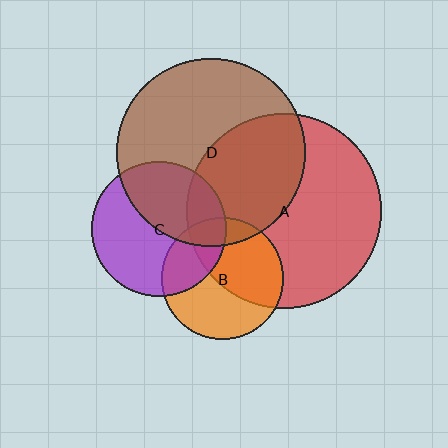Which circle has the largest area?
Circle A (red).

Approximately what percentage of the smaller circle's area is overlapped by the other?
Approximately 50%.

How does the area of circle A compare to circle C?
Approximately 2.1 times.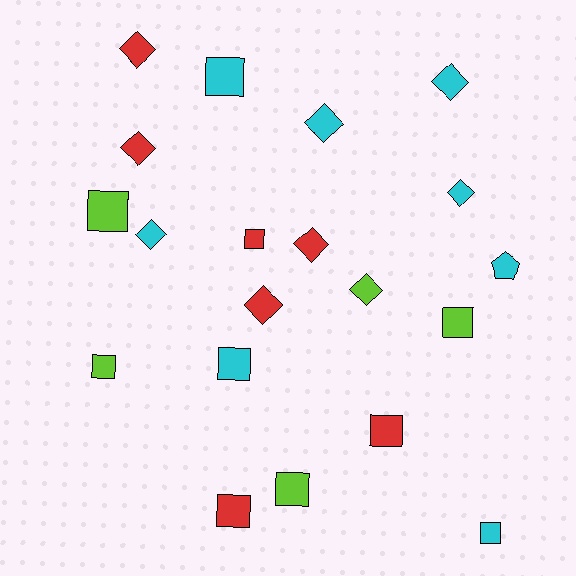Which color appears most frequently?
Cyan, with 8 objects.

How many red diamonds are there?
There are 4 red diamonds.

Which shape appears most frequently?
Square, with 10 objects.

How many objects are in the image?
There are 20 objects.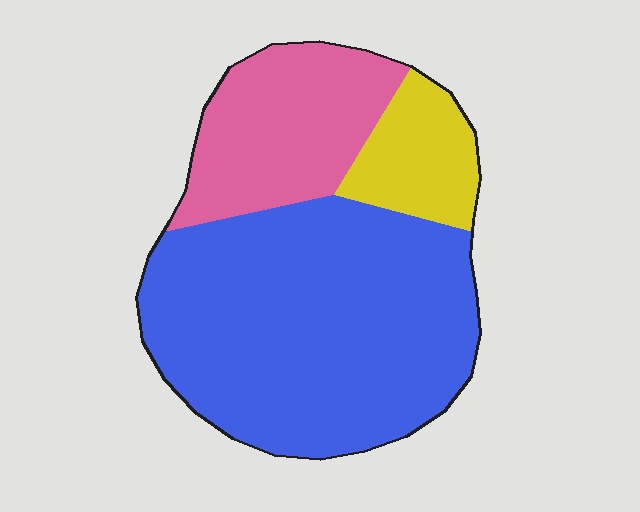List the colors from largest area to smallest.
From largest to smallest: blue, pink, yellow.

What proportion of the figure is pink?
Pink covers 24% of the figure.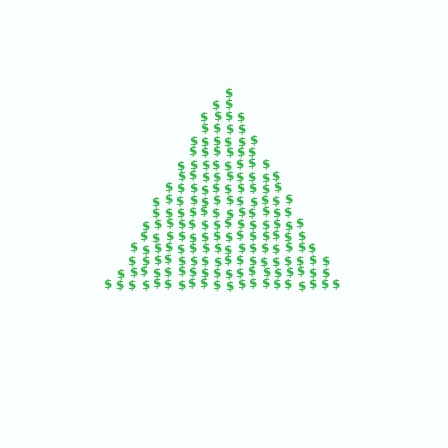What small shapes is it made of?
It is made of small dollar signs.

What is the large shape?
The large shape is a triangle.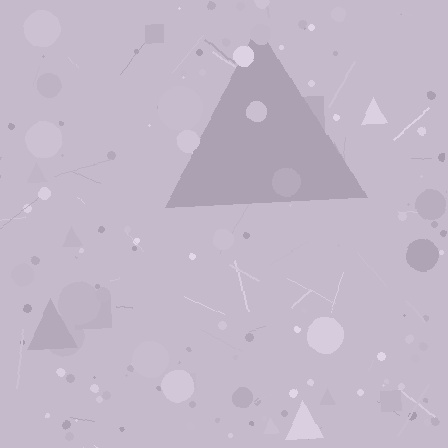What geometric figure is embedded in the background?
A triangle is embedded in the background.